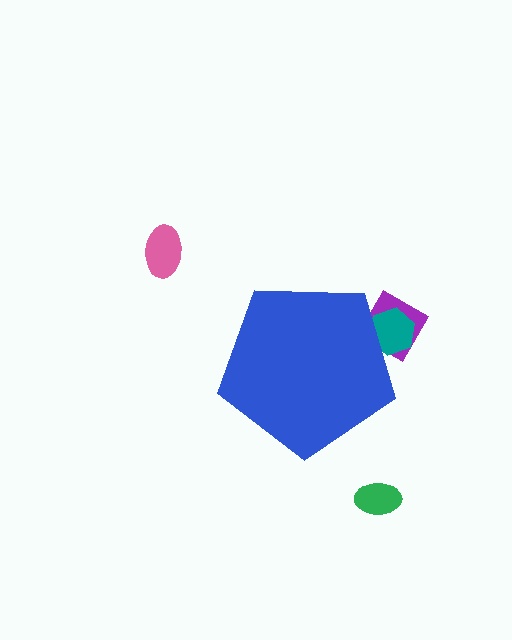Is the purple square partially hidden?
Yes, the purple square is partially hidden behind the blue pentagon.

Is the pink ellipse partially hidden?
No, the pink ellipse is fully visible.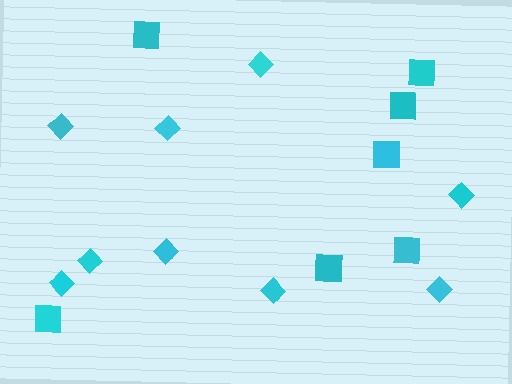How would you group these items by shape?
There are 2 groups: one group of diamonds (9) and one group of squares (7).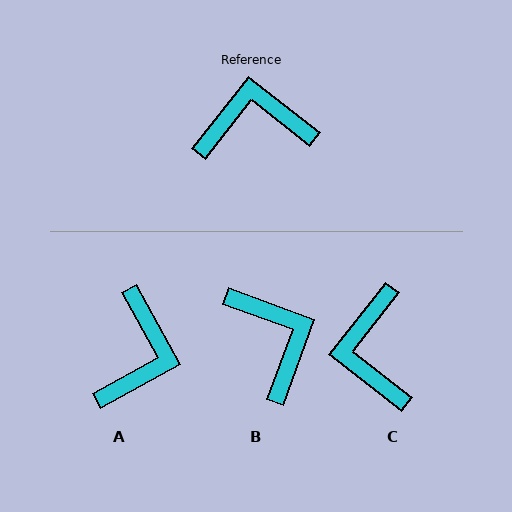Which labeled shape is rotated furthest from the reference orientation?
A, about 113 degrees away.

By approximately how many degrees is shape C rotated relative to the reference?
Approximately 90 degrees counter-clockwise.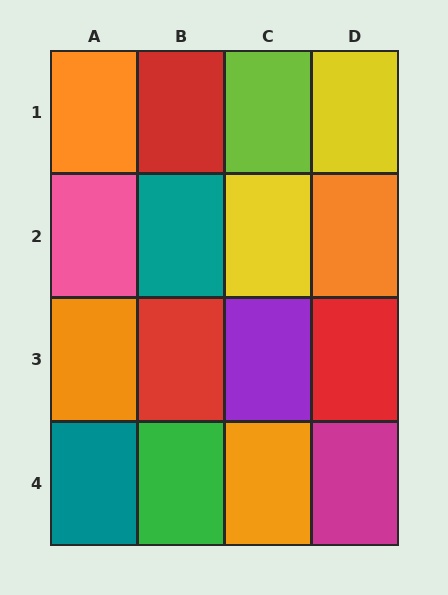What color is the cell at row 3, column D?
Red.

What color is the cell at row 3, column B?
Red.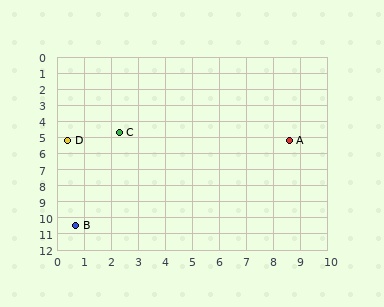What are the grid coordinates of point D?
Point D is at approximately (0.4, 5.2).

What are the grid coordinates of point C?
Point C is at approximately (2.3, 4.7).